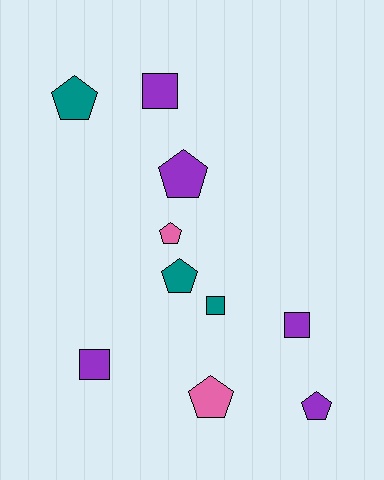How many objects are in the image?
There are 10 objects.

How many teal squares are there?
There is 1 teal square.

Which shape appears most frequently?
Pentagon, with 6 objects.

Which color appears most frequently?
Purple, with 5 objects.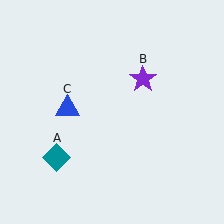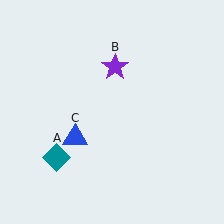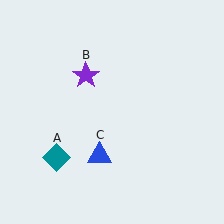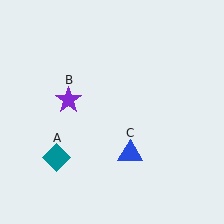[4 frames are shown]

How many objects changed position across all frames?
2 objects changed position: purple star (object B), blue triangle (object C).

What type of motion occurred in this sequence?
The purple star (object B), blue triangle (object C) rotated counterclockwise around the center of the scene.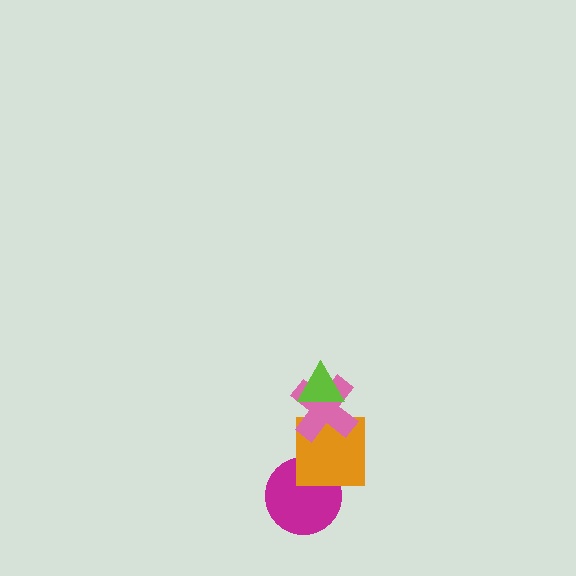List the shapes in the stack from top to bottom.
From top to bottom: the lime triangle, the pink cross, the orange square, the magenta circle.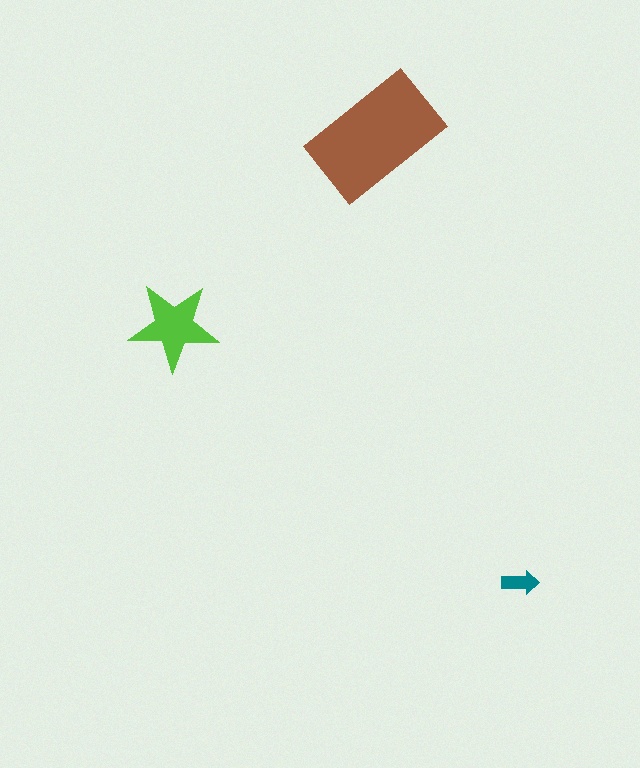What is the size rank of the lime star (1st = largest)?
2nd.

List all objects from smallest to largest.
The teal arrow, the lime star, the brown rectangle.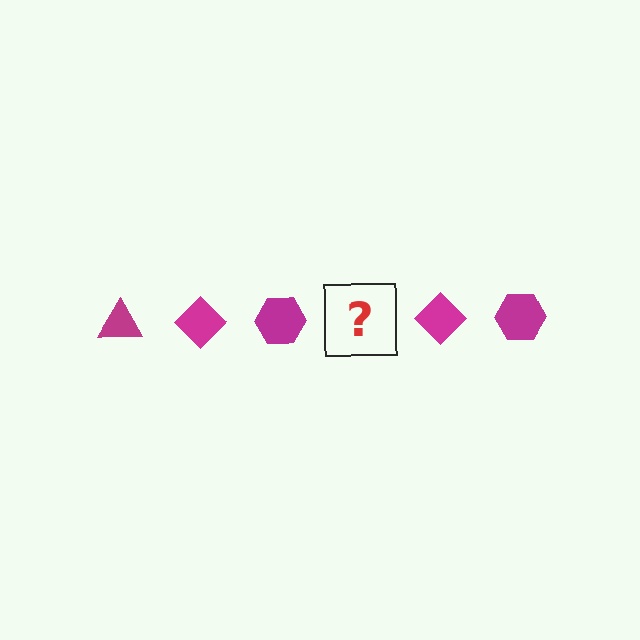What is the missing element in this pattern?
The missing element is a magenta triangle.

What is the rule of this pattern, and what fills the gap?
The rule is that the pattern cycles through triangle, diamond, hexagon shapes in magenta. The gap should be filled with a magenta triangle.